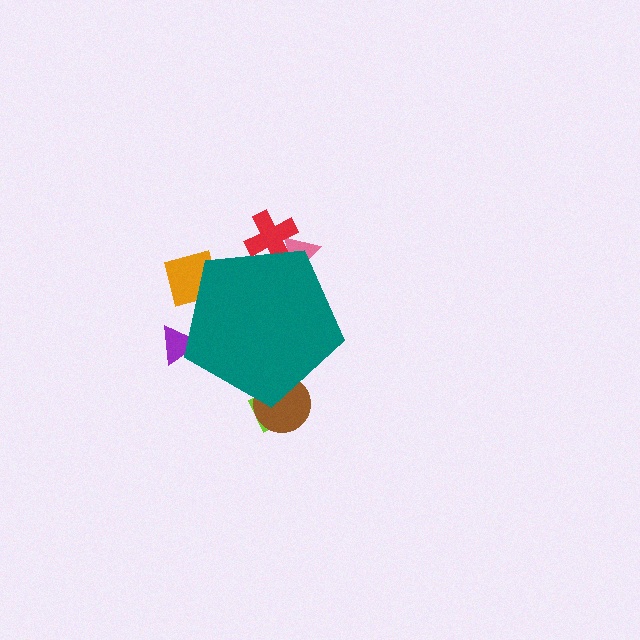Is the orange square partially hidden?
Yes, the orange square is partially hidden behind the teal pentagon.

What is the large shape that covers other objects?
A teal pentagon.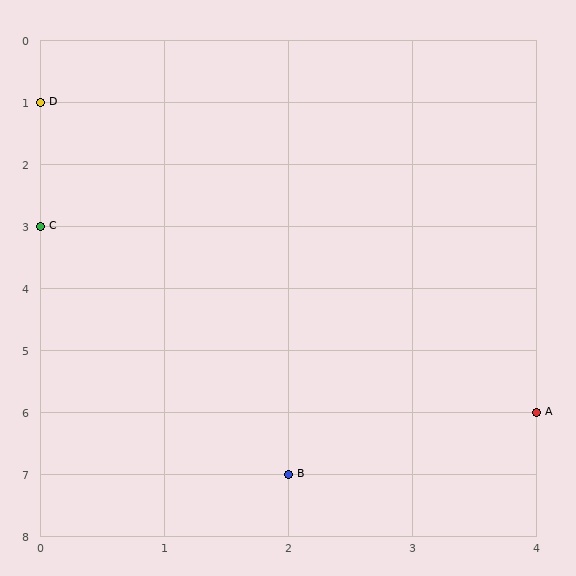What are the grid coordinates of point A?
Point A is at grid coordinates (4, 6).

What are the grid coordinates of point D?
Point D is at grid coordinates (0, 1).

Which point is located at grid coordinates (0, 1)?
Point D is at (0, 1).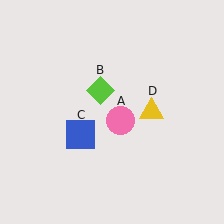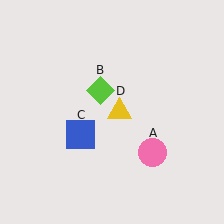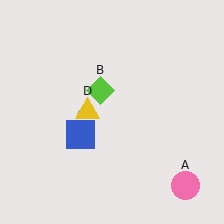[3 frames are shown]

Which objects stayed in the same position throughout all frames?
Lime diamond (object B) and blue square (object C) remained stationary.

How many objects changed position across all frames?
2 objects changed position: pink circle (object A), yellow triangle (object D).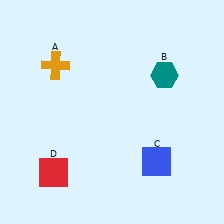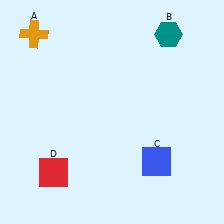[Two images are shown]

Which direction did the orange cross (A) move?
The orange cross (A) moved up.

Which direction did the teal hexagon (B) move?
The teal hexagon (B) moved up.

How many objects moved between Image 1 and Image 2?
2 objects moved between the two images.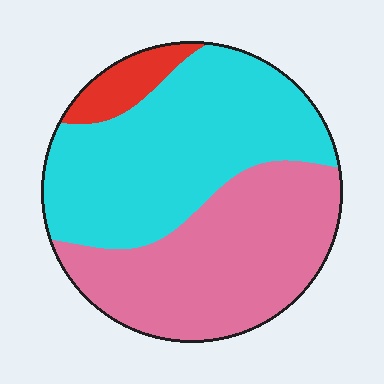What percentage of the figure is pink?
Pink covers about 45% of the figure.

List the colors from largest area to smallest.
From largest to smallest: cyan, pink, red.